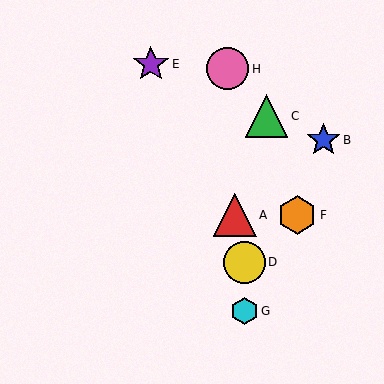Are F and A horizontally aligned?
Yes, both are at y≈215.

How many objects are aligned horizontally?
2 objects (A, F) are aligned horizontally.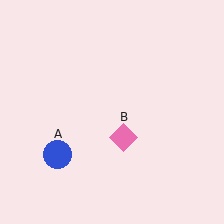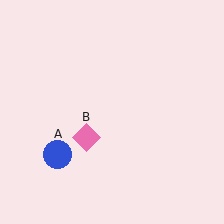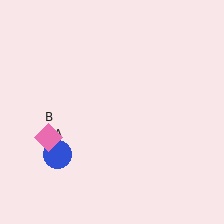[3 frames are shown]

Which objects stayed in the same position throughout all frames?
Blue circle (object A) remained stationary.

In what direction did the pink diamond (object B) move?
The pink diamond (object B) moved left.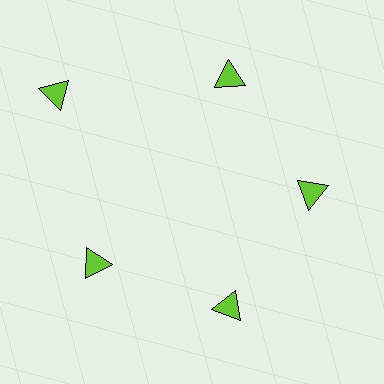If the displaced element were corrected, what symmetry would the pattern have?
It would have 5-fold rotational symmetry — the pattern would map onto itself every 72 degrees.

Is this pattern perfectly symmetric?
No. The 5 lime triangles are arranged in a ring, but one element near the 10 o'clock position is pushed outward from the center, breaking the 5-fold rotational symmetry.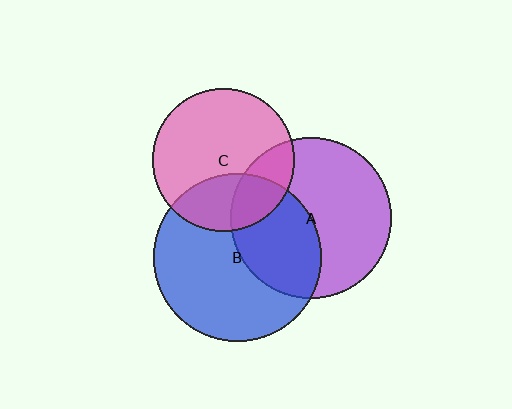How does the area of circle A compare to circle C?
Approximately 1.3 times.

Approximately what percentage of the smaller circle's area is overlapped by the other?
Approximately 20%.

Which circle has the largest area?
Circle B (blue).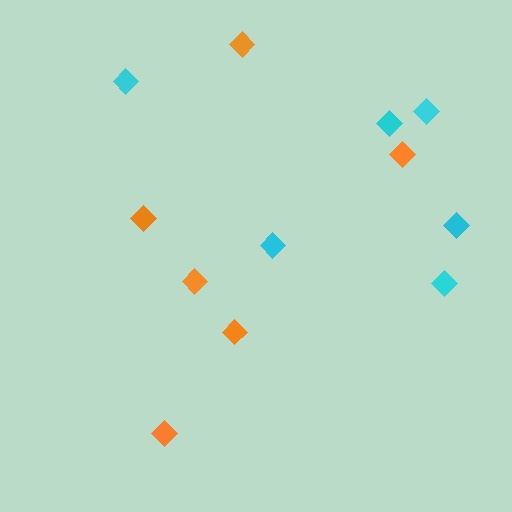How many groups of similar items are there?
There are 2 groups: one group of cyan diamonds (6) and one group of orange diamonds (6).